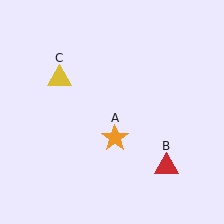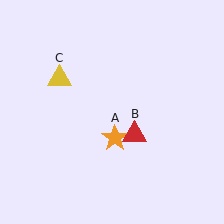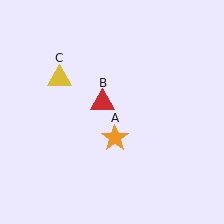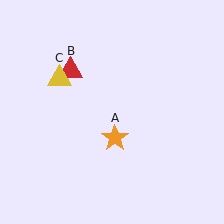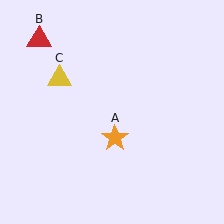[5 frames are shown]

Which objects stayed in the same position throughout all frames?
Orange star (object A) and yellow triangle (object C) remained stationary.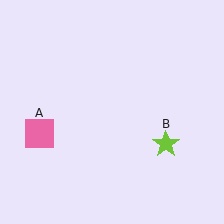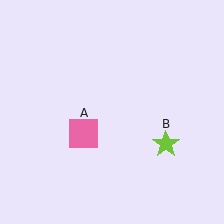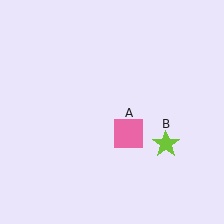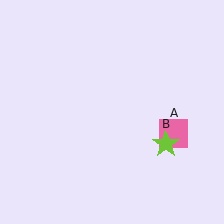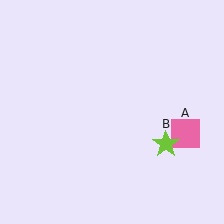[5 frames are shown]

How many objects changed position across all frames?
1 object changed position: pink square (object A).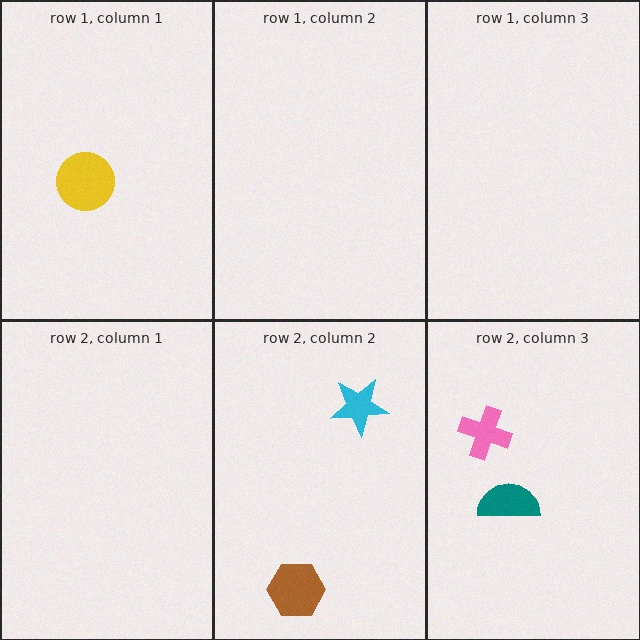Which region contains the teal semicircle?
The row 2, column 3 region.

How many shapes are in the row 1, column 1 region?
1.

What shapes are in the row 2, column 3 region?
The pink cross, the teal semicircle.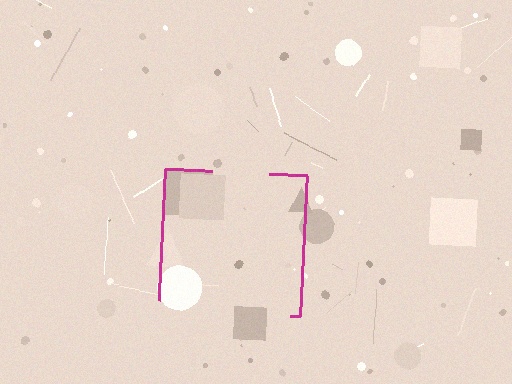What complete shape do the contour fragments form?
The contour fragments form a square.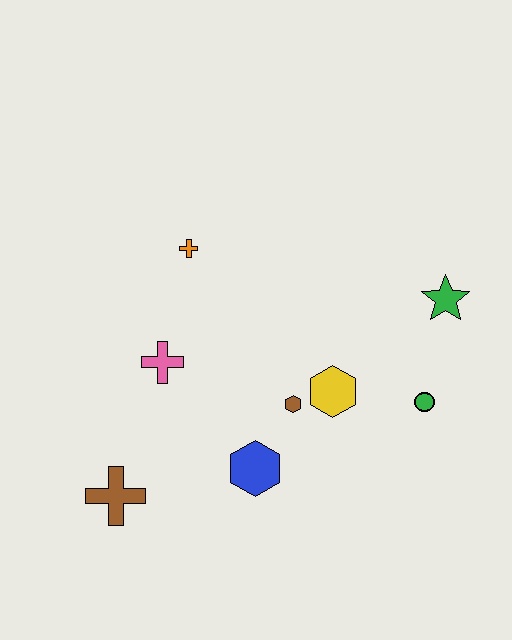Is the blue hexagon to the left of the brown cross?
No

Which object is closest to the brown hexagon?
The yellow hexagon is closest to the brown hexagon.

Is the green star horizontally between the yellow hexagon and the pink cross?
No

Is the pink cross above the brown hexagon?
Yes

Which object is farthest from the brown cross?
The green star is farthest from the brown cross.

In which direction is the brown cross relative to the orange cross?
The brown cross is below the orange cross.